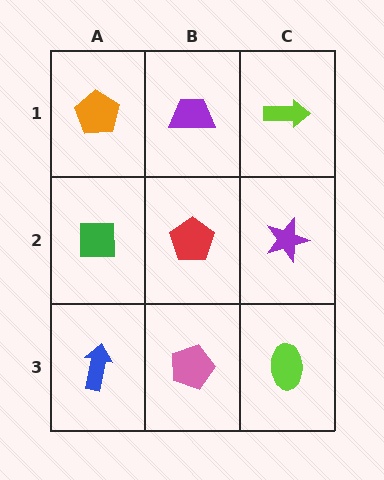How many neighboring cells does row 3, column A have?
2.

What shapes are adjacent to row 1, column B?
A red pentagon (row 2, column B), an orange pentagon (row 1, column A), a lime arrow (row 1, column C).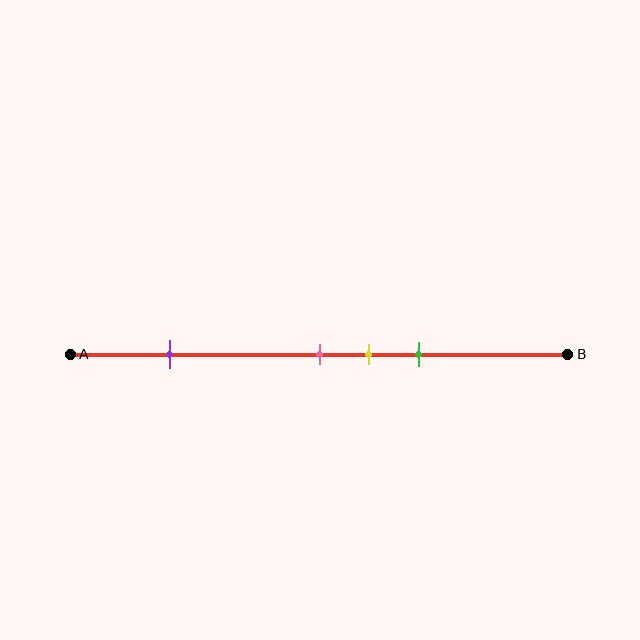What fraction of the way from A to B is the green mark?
The green mark is approximately 70% (0.7) of the way from A to B.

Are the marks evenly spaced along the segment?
No, the marks are not evenly spaced.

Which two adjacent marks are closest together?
The pink and yellow marks are the closest adjacent pair.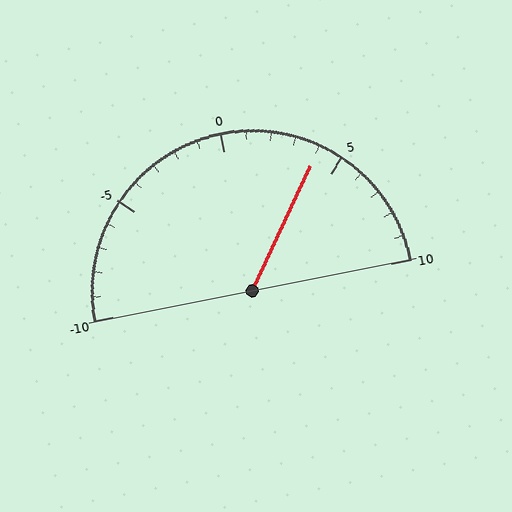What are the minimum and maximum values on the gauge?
The gauge ranges from -10 to 10.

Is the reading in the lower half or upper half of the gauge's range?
The reading is in the upper half of the range (-10 to 10).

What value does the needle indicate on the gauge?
The needle indicates approximately 4.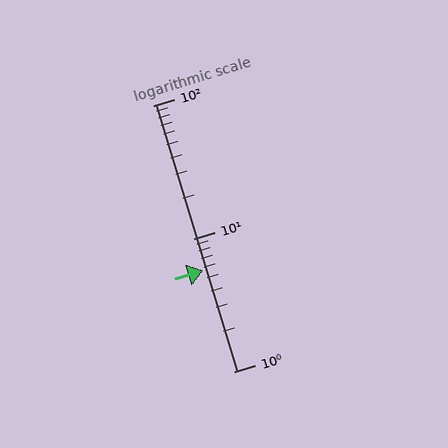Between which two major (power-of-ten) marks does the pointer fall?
The pointer is between 1 and 10.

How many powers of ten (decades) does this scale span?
The scale spans 2 decades, from 1 to 100.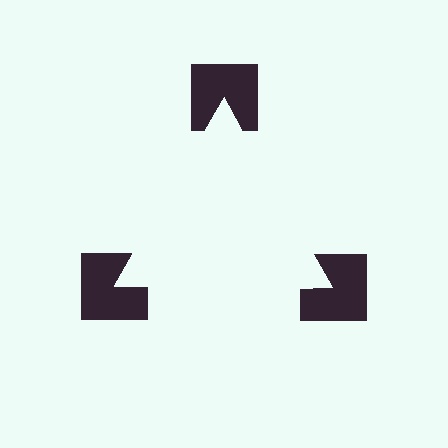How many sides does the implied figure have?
3 sides.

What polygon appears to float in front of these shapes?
An illusory triangle — its edges are inferred from the aligned wedge cuts in the notched squares, not physically drawn.